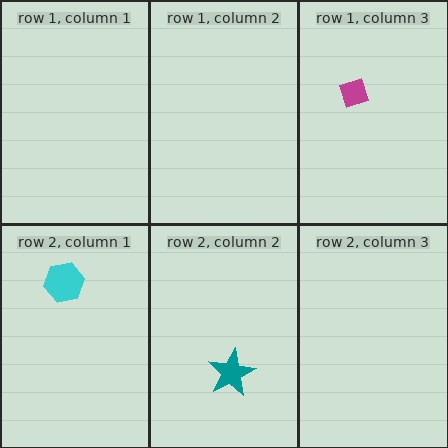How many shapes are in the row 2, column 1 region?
1.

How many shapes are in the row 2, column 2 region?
1.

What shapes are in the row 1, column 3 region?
The magenta diamond.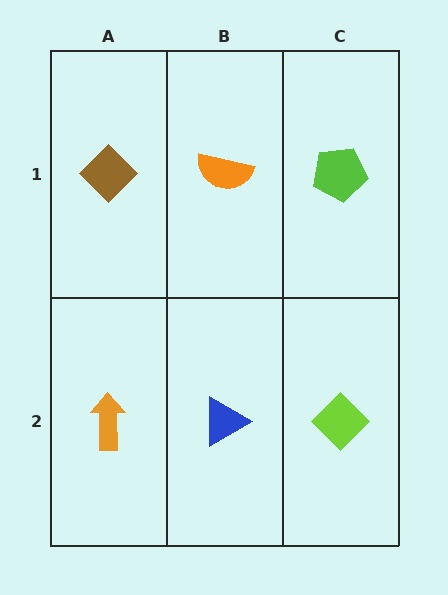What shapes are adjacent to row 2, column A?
A brown diamond (row 1, column A), a blue triangle (row 2, column B).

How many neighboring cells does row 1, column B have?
3.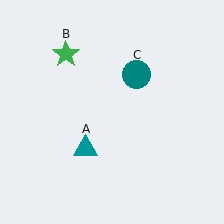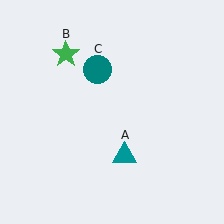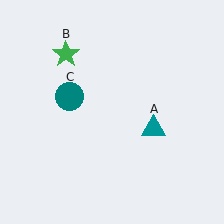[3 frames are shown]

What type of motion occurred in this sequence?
The teal triangle (object A), teal circle (object C) rotated counterclockwise around the center of the scene.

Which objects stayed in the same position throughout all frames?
Green star (object B) remained stationary.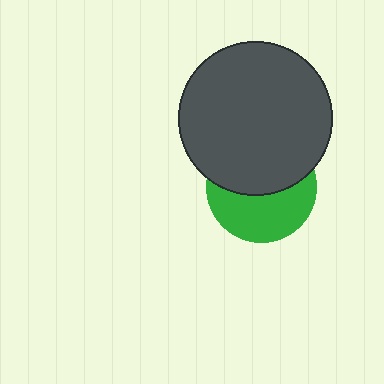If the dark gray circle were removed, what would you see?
You would see the complete green circle.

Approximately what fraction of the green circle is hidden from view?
Roughly 52% of the green circle is hidden behind the dark gray circle.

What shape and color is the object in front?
The object in front is a dark gray circle.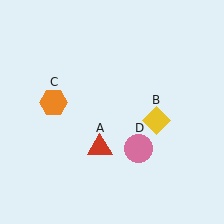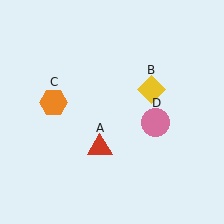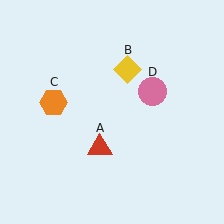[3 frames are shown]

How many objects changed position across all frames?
2 objects changed position: yellow diamond (object B), pink circle (object D).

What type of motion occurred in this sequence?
The yellow diamond (object B), pink circle (object D) rotated counterclockwise around the center of the scene.